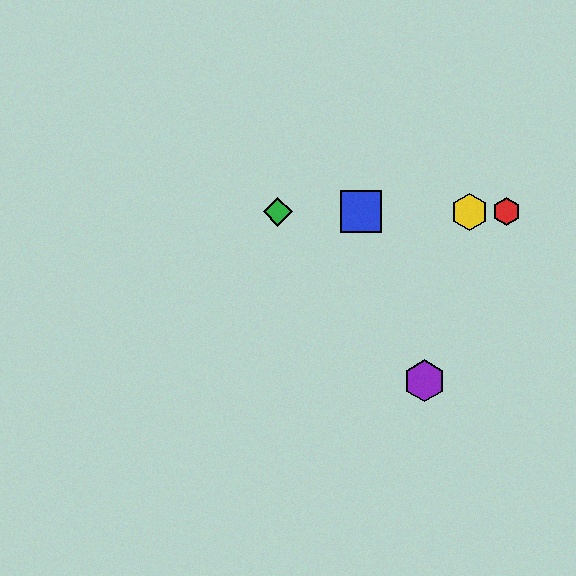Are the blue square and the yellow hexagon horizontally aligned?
Yes, both are at y≈212.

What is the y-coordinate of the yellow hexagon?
The yellow hexagon is at y≈212.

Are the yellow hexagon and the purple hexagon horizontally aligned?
No, the yellow hexagon is at y≈212 and the purple hexagon is at y≈381.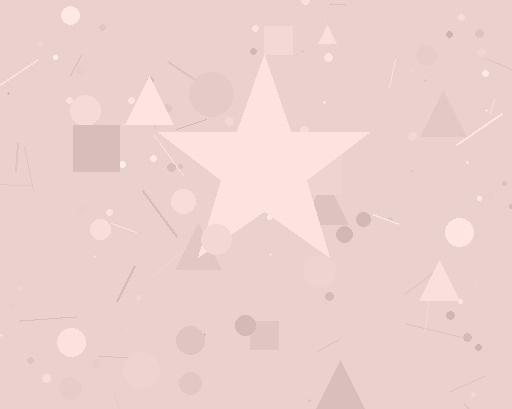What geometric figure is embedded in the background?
A star is embedded in the background.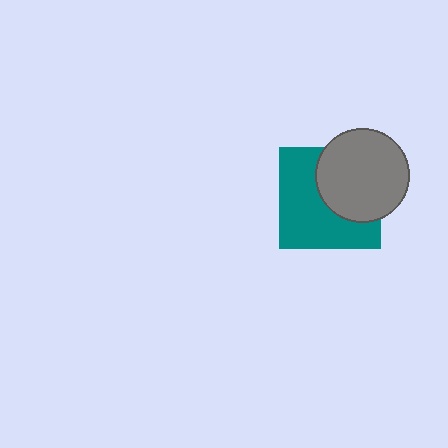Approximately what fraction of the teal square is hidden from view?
Roughly 43% of the teal square is hidden behind the gray circle.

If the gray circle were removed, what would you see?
You would see the complete teal square.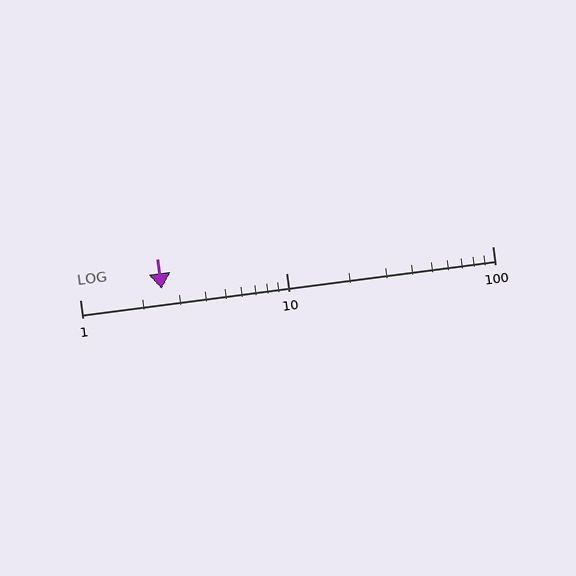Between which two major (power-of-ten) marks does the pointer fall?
The pointer is between 1 and 10.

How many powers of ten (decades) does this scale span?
The scale spans 2 decades, from 1 to 100.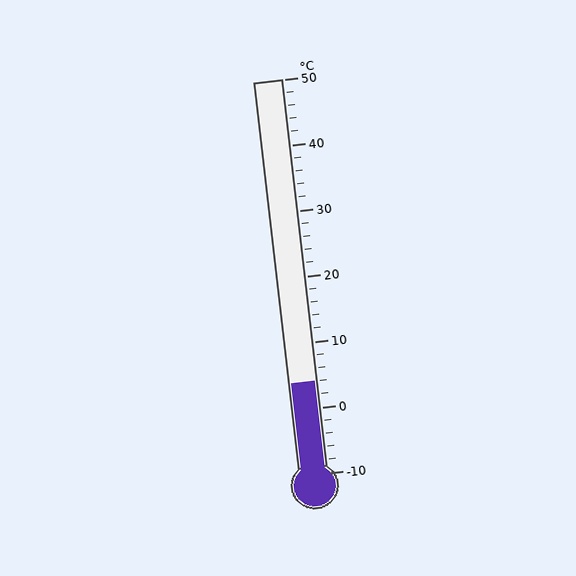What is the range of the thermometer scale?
The thermometer scale ranges from -10°C to 50°C.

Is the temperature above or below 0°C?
The temperature is above 0°C.